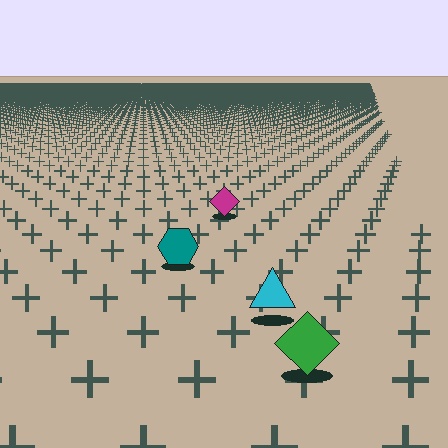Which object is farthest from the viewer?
The magenta diamond is farthest from the viewer. It appears smaller and the ground texture around it is denser.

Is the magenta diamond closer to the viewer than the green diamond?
No. The green diamond is closer — you can tell from the texture gradient: the ground texture is coarser near it.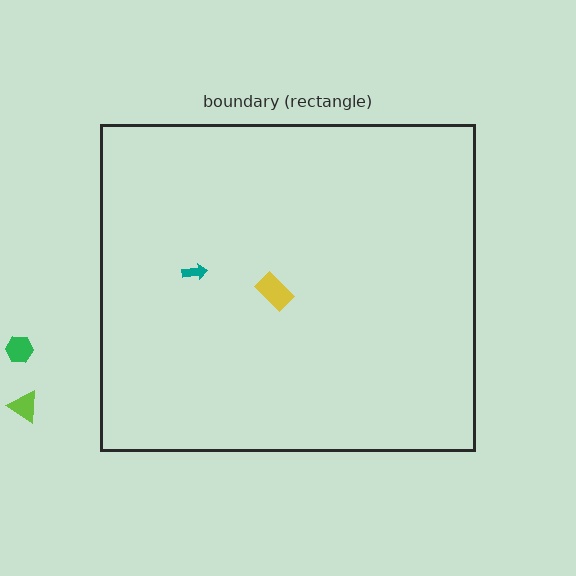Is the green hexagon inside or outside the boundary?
Outside.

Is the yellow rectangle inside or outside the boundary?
Inside.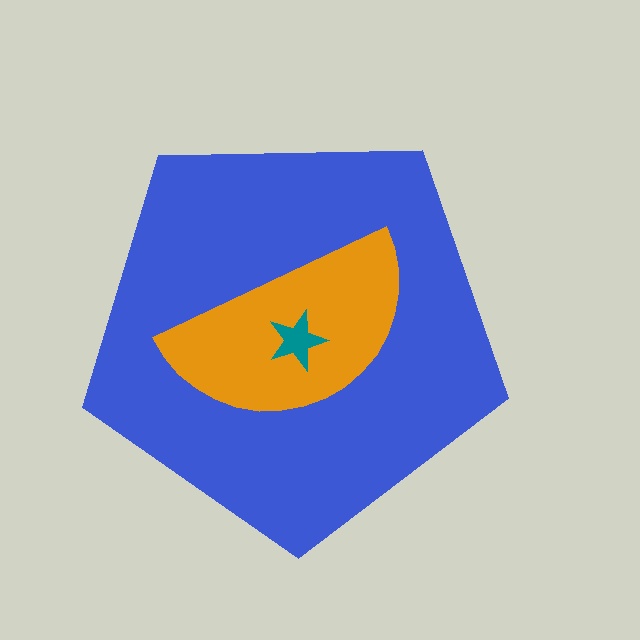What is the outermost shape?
The blue pentagon.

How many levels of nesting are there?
3.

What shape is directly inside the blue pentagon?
The orange semicircle.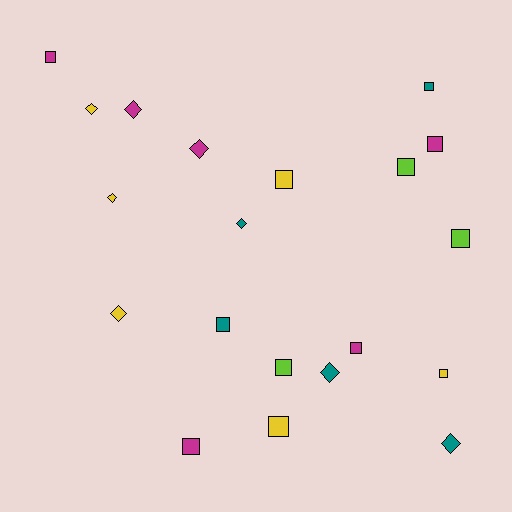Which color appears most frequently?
Magenta, with 6 objects.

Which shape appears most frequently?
Square, with 12 objects.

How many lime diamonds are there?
There are no lime diamonds.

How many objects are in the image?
There are 20 objects.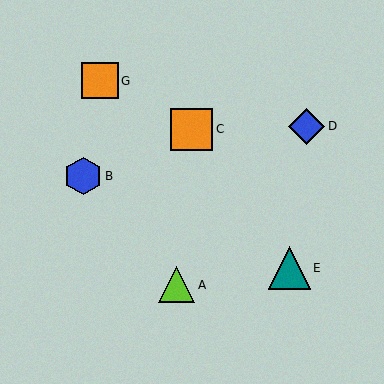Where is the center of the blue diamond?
The center of the blue diamond is at (307, 126).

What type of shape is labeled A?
Shape A is a lime triangle.